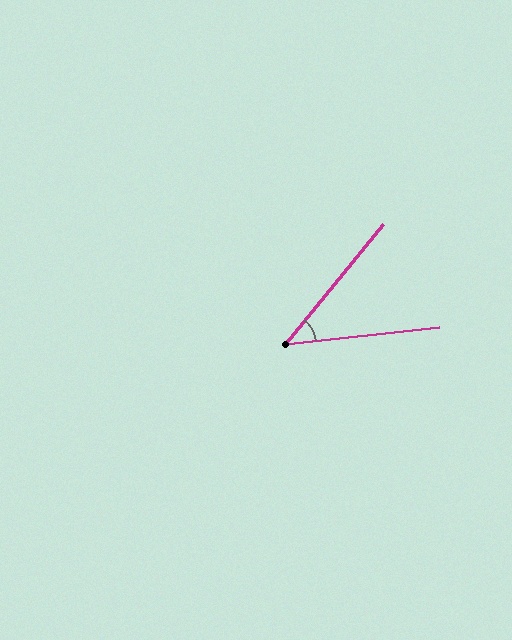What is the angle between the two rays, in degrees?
Approximately 45 degrees.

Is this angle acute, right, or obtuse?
It is acute.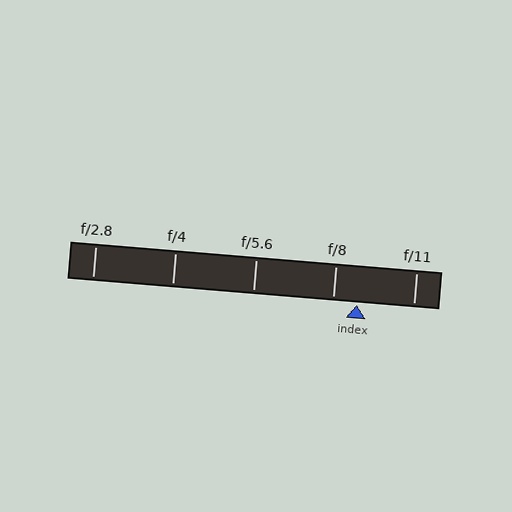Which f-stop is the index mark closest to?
The index mark is closest to f/8.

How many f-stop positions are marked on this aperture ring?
There are 5 f-stop positions marked.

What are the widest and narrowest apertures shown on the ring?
The widest aperture shown is f/2.8 and the narrowest is f/11.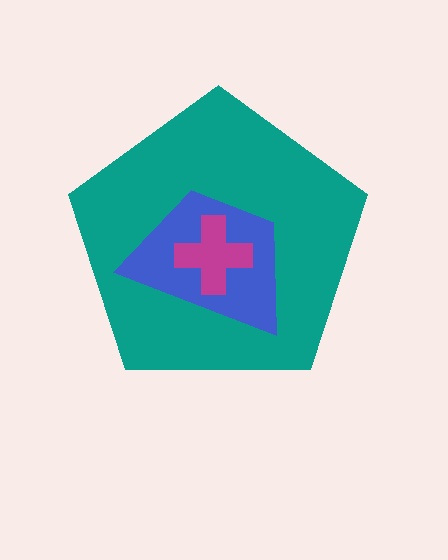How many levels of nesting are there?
3.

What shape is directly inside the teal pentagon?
The blue trapezoid.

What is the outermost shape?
The teal pentagon.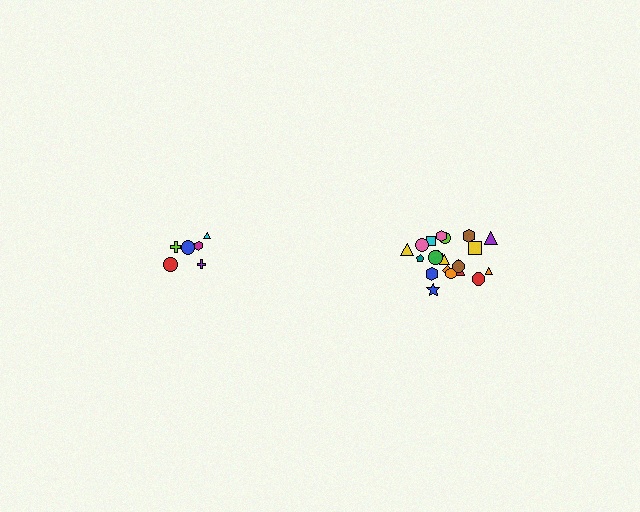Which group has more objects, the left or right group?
The right group.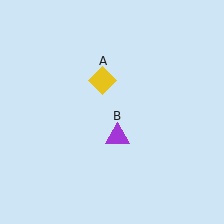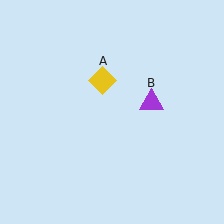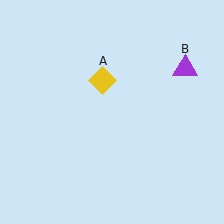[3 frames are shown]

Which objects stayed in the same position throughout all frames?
Yellow diamond (object A) remained stationary.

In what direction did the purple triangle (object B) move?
The purple triangle (object B) moved up and to the right.